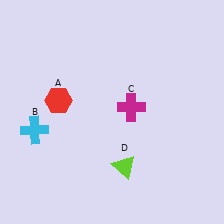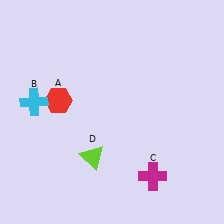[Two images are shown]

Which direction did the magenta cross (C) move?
The magenta cross (C) moved down.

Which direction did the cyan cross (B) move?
The cyan cross (B) moved up.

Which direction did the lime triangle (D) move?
The lime triangle (D) moved left.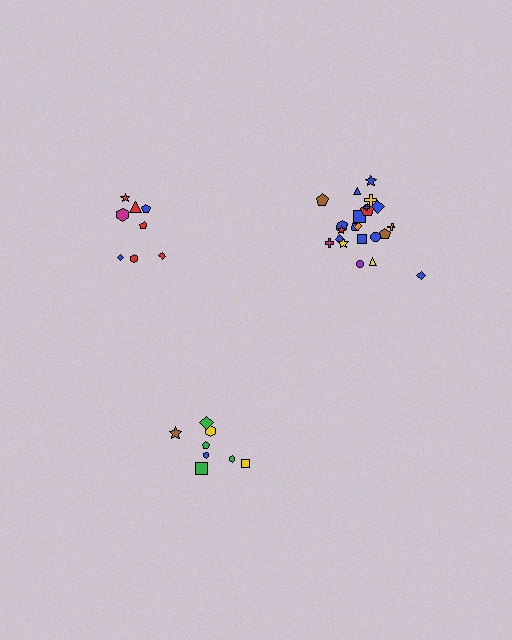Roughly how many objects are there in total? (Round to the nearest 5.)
Roughly 40 objects in total.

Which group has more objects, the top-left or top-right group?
The top-right group.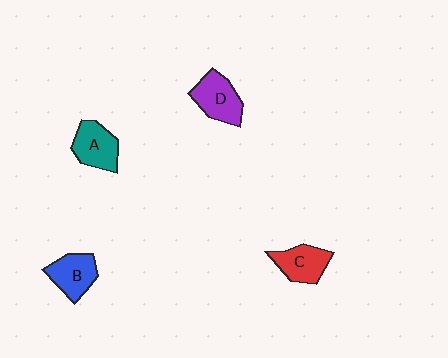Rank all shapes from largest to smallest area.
From largest to smallest: D (purple), A (teal), C (red), B (blue).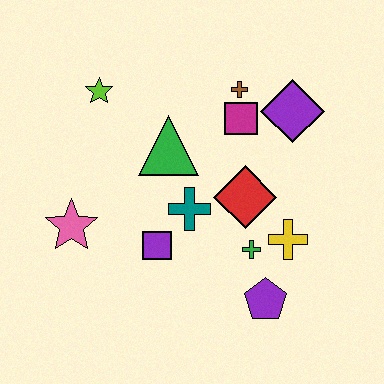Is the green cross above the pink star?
No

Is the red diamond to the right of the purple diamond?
No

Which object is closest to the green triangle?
The teal cross is closest to the green triangle.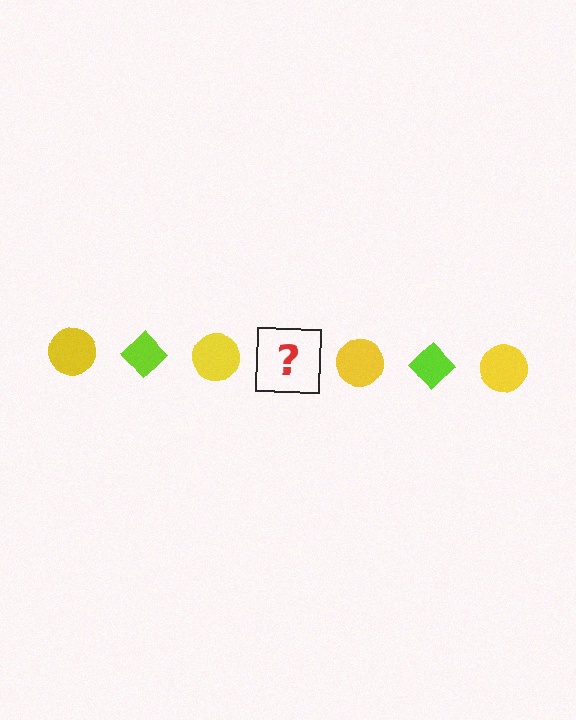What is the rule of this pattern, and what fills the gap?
The rule is that the pattern alternates between yellow circle and lime diamond. The gap should be filled with a lime diamond.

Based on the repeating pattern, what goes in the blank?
The blank should be a lime diamond.